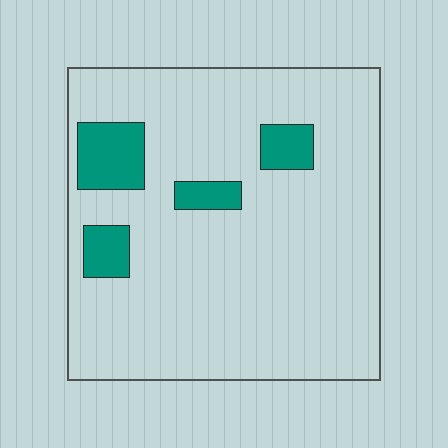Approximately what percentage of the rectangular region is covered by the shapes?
Approximately 10%.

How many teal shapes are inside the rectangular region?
4.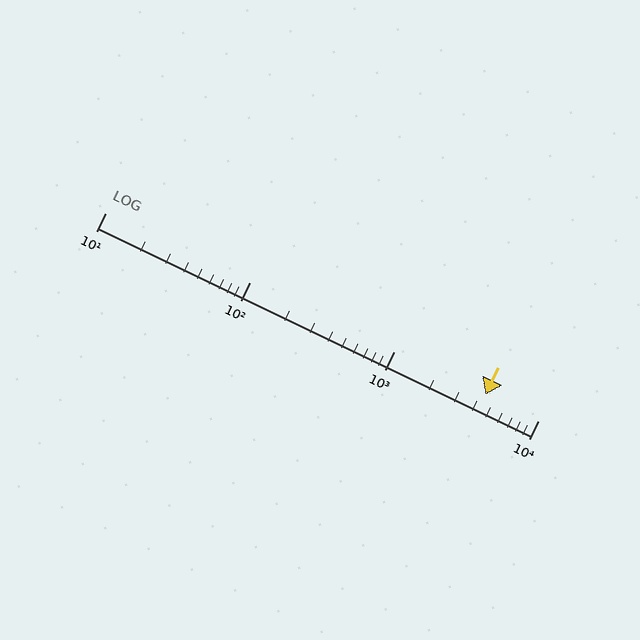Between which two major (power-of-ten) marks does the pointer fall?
The pointer is between 1000 and 10000.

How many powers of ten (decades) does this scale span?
The scale spans 3 decades, from 10 to 10000.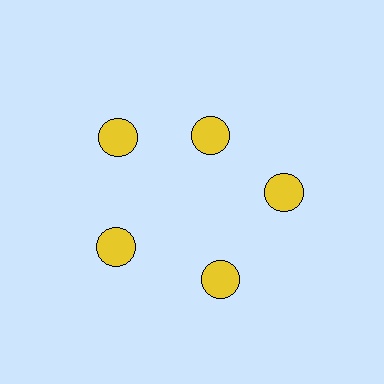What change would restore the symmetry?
The symmetry would be restored by moving it outward, back onto the ring so that all 5 circles sit at equal angles and equal distance from the center.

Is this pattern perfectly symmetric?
No. The 5 yellow circles are arranged in a ring, but one element near the 1 o'clock position is pulled inward toward the center, breaking the 5-fold rotational symmetry.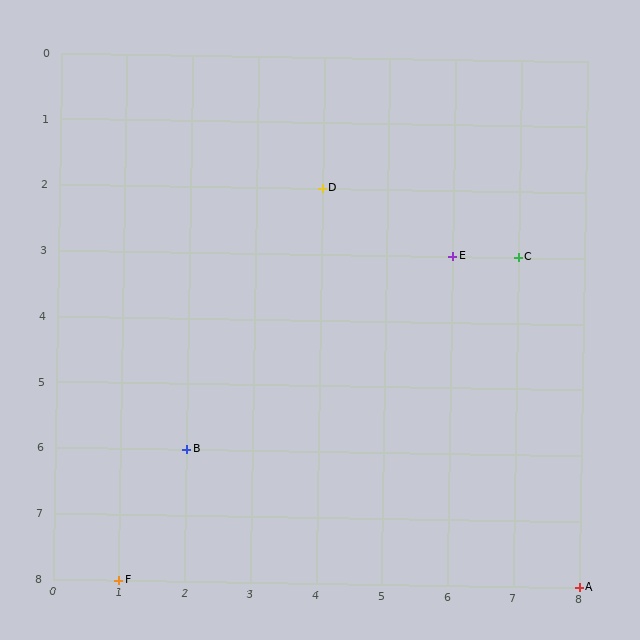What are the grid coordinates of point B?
Point B is at grid coordinates (2, 6).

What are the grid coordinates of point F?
Point F is at grid coordinates (1, 8).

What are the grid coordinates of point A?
Point A is at grid coordinates (8, 8).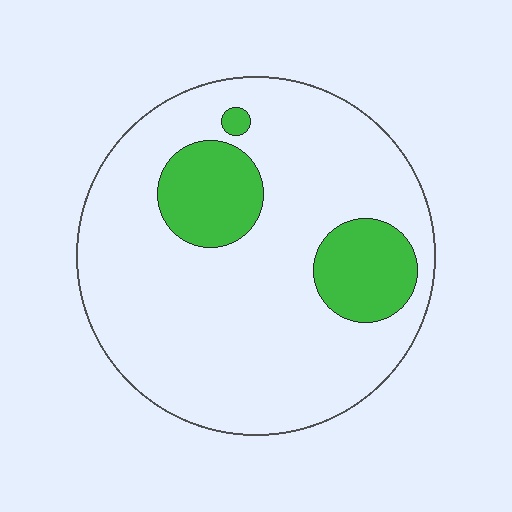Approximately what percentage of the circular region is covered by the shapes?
Approximately 20%.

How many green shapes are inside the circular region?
3.